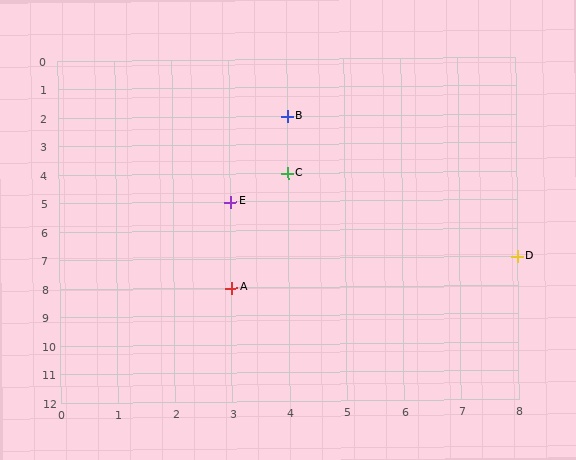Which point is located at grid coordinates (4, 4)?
Point C is at (4, 4).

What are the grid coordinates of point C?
Point C is at grid coordinates (4, 4).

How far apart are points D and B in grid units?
Points D and B are 4 columns and 5 rows apart (about 6.4 grid units diagonally).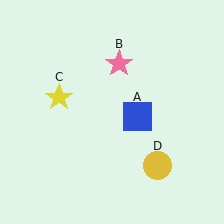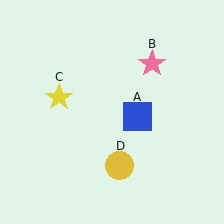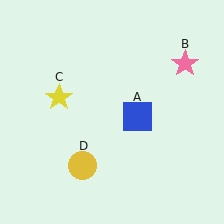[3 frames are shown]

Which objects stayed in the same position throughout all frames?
Blue square (object A) and yellow star (object C) remained stationary.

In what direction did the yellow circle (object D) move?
The yellow circle (object D) moved left.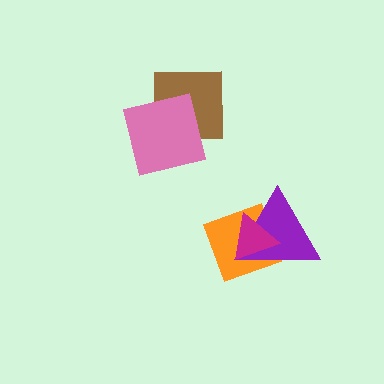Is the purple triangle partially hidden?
Yes, it is partially covered by another shape.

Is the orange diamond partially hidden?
Yes, it is partially covered by another shape.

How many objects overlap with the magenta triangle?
2 objects overlap with the magenta triangle.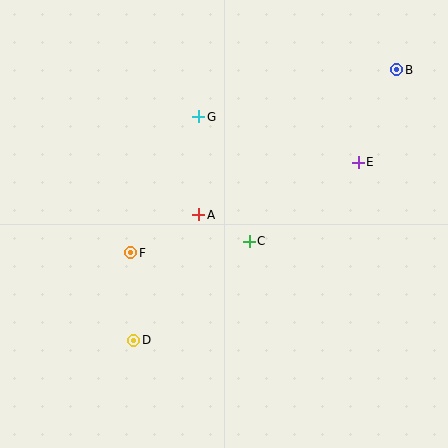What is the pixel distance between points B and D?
The distance between B and D is 377 pixels.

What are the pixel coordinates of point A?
Point A is at (199, 215).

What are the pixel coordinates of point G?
Point G is at (199, 117).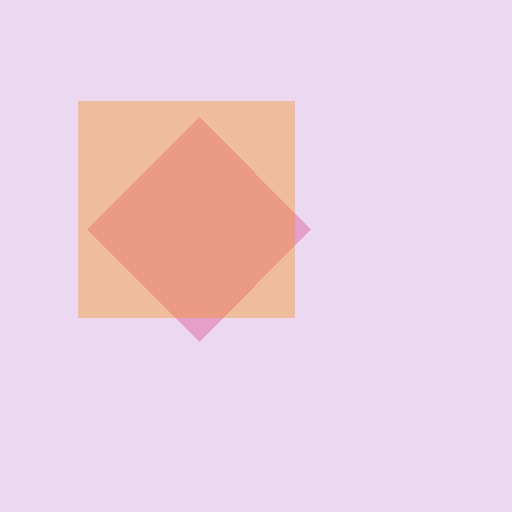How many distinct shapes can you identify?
There are 2 distinct shapes: a pink diamond, an orange square.